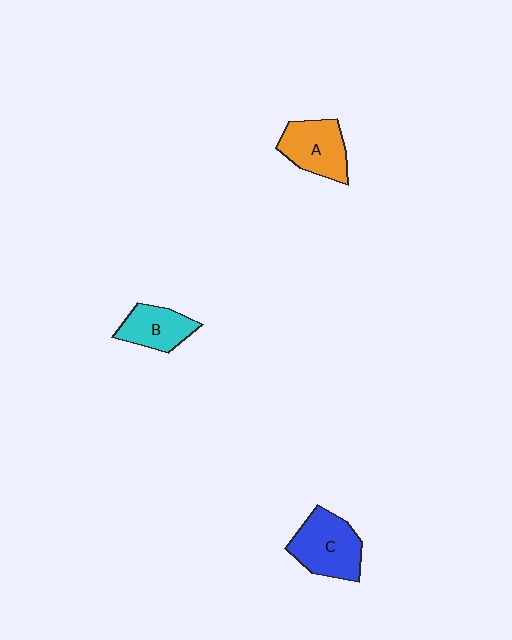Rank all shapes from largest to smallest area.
From largest to smallest: C (blue), A (orange), B (cyan).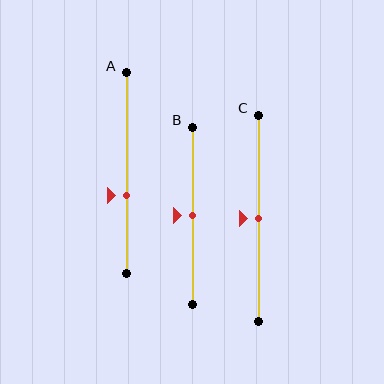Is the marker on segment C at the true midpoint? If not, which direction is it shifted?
Yes, the marker on segment C is at the true midpoint.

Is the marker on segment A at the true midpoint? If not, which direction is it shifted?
No, the marker on segment A is shifted downward by about 11% of the segment length.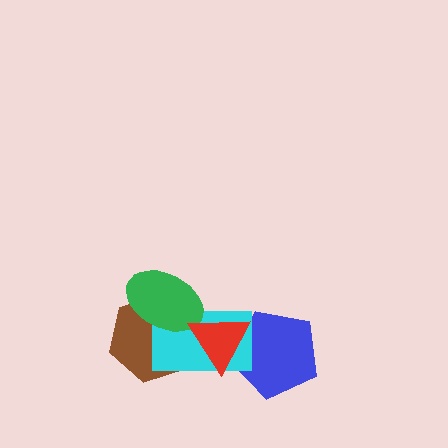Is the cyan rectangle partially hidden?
Yes, it is partially covered by another shape.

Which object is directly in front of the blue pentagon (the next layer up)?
The cyan rectangle is directly in front of the blue pentagon.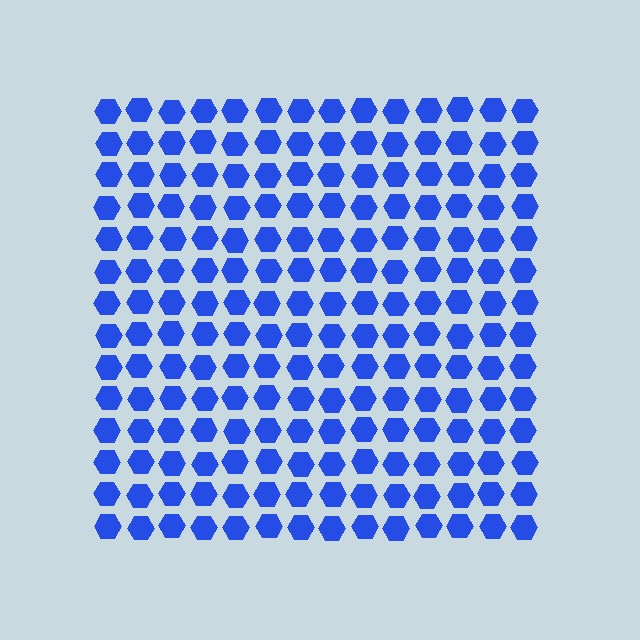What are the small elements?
The small elements are hexagons.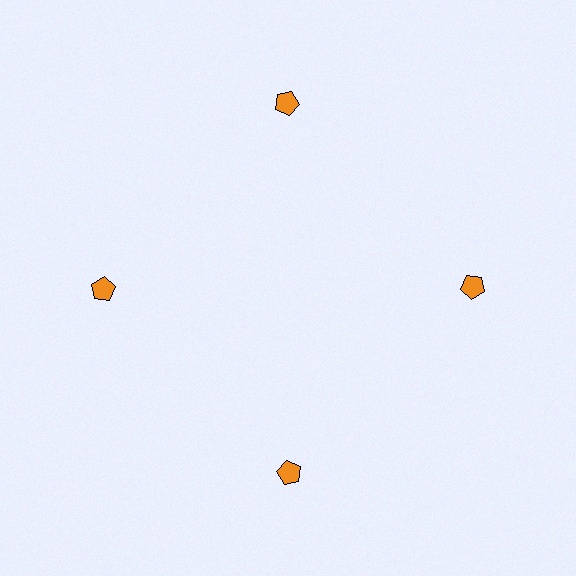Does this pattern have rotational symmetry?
Yes, this pattern has 4-fold rotational symmetry. It looks the same after rotating 90 degrees around the center.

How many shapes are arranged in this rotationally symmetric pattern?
There are 4 shapes, arranged in 4 groups of 1.